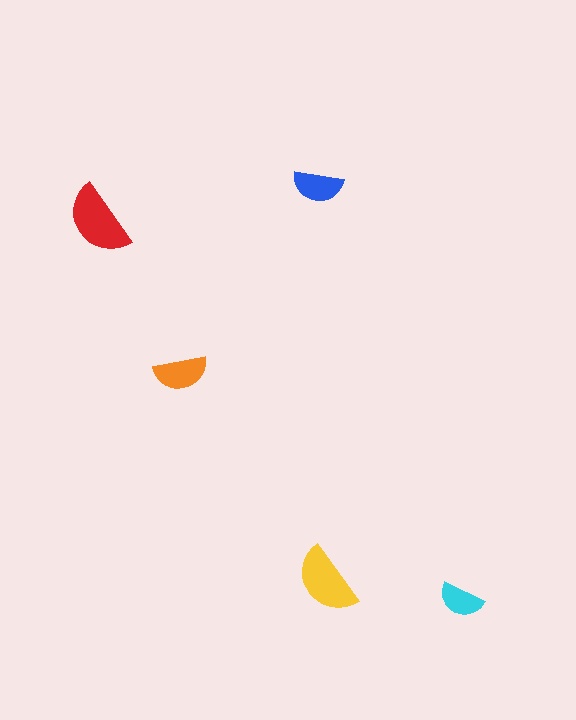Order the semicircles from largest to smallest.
the red one, the yellow one, the orange one, the blue one, the cyan one.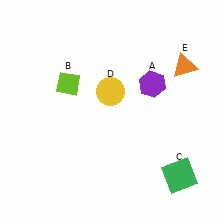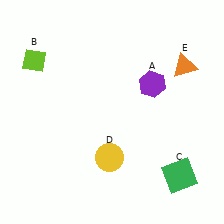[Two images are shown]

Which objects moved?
The objects that moved are: the lime diamond (B), the yellow circle (D).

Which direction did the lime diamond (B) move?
The lime diamond (B) moved left.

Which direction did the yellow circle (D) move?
The yellow circle (D) moved down.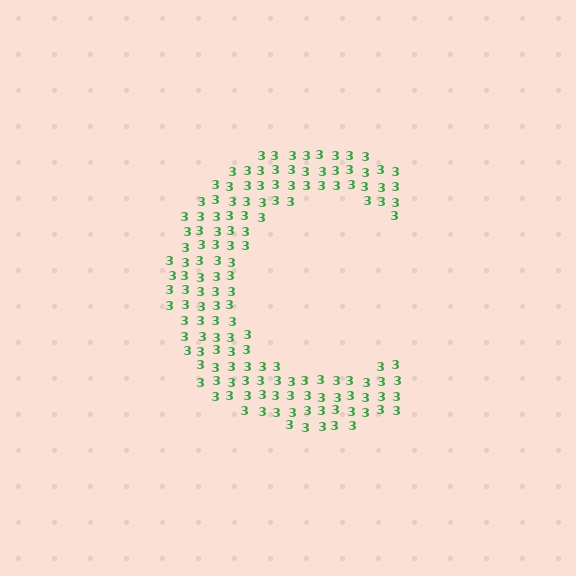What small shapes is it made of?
It is made of small digit 3's.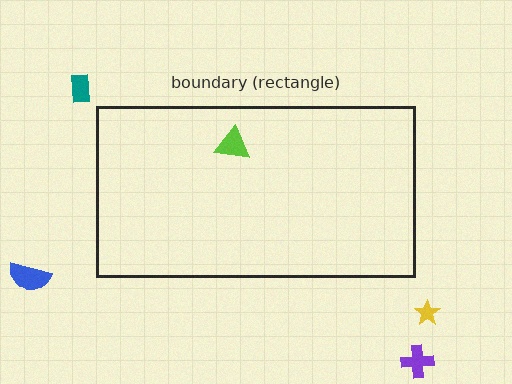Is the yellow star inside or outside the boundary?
Outside.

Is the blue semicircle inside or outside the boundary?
Outside.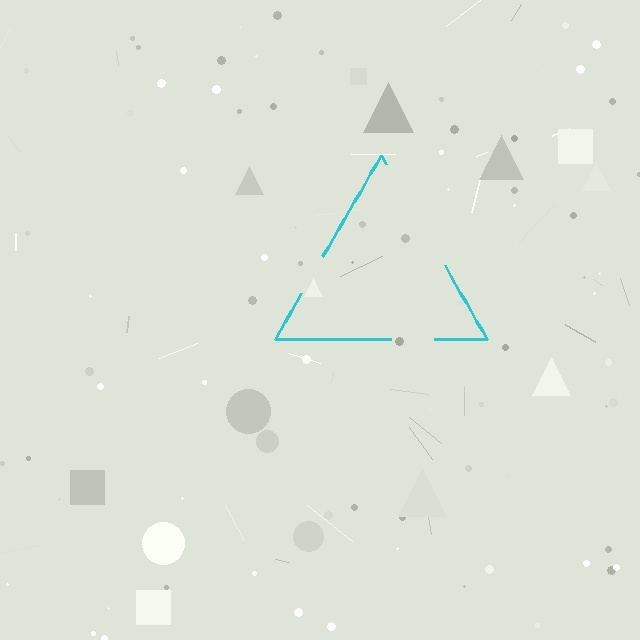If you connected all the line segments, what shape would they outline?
They would outline a triangle.